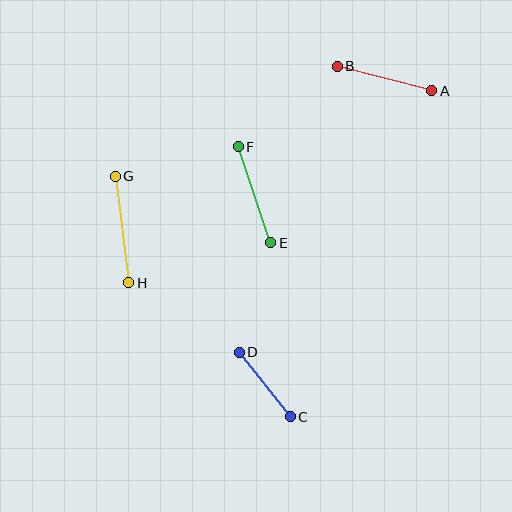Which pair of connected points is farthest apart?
Points G and H are farthest apart.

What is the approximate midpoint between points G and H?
The midpoint is at approximately (122, 229) pixels.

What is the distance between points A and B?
The distance is approximately 98 pixels.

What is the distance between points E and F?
The distance is approximately 101 pixels.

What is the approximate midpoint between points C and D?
The midpoint is at approximately (265, 385) pixels.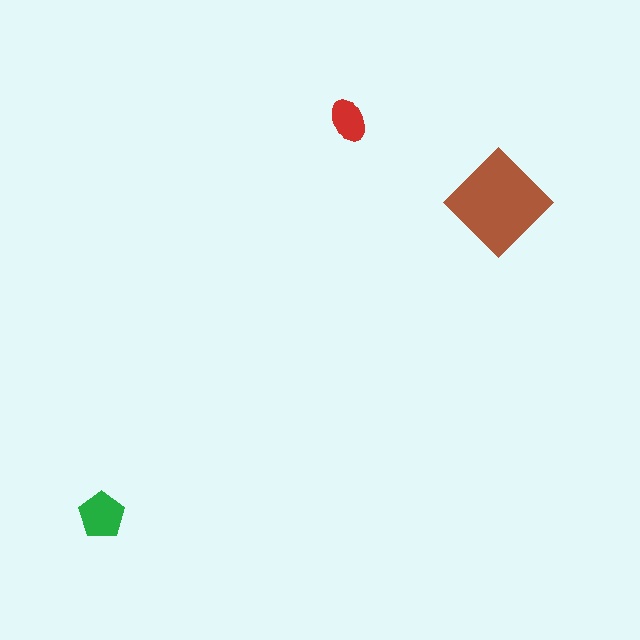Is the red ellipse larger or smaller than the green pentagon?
Smaller.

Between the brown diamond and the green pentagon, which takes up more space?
The brown diamond.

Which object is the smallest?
The red ellipse.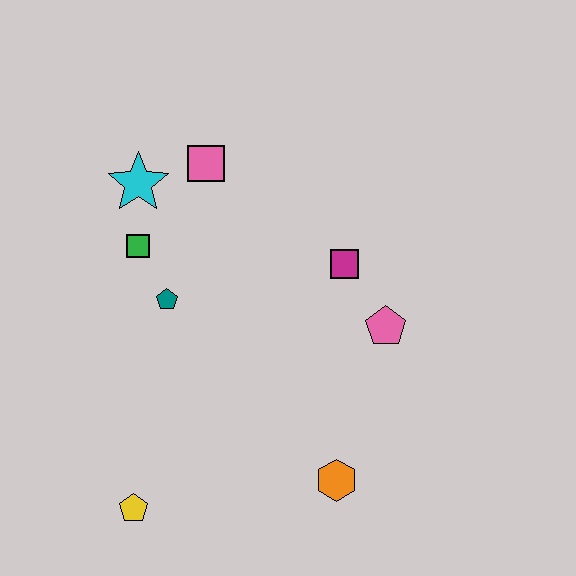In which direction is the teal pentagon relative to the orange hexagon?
The teal pentagon is above the orange hexagon.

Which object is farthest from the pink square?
The yellow pentagon is farthest from the pink square.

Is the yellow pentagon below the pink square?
Yes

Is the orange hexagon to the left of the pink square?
No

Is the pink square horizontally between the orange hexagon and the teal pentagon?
Yes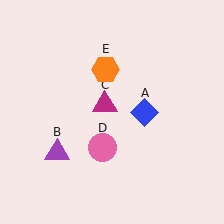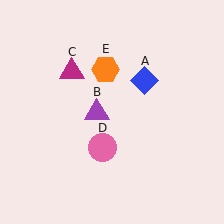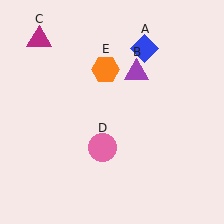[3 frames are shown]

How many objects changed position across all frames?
3 objects changed position: blue diamond (object A), purple triangle (object B), magenta triangle (object C).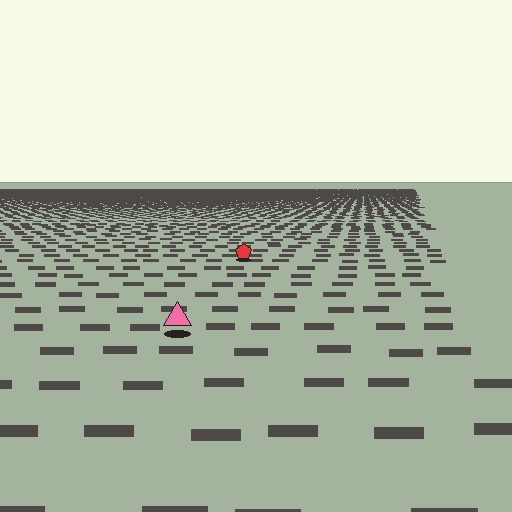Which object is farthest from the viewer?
The red pentagon is farthest from the viewer. It appears smaller and the ground texture around it is denser.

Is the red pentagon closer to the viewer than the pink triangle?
No. The pink triangle is closer — you can tell from the texture gradient: the ground texture is coarser near it.